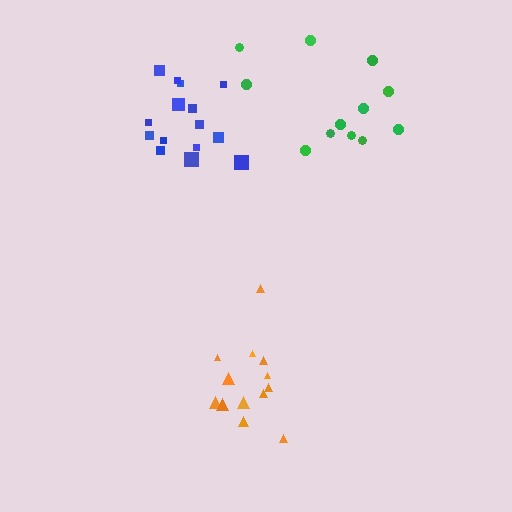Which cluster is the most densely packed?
Blue.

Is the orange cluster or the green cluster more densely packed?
Orange.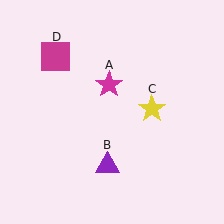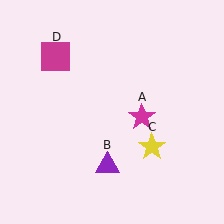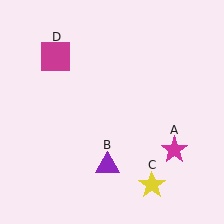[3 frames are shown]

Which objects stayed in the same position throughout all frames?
Purple triangle (object B) and magenta square (object D) remained stationary.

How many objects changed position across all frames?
2 objects changed position: magenta star (object A), yellow star (object C).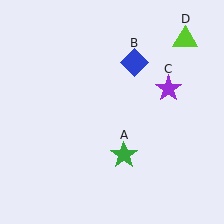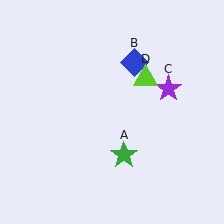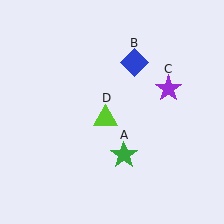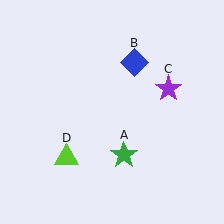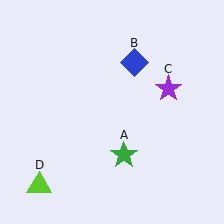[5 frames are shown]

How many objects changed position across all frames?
1 object changed position: lime triangle (object D).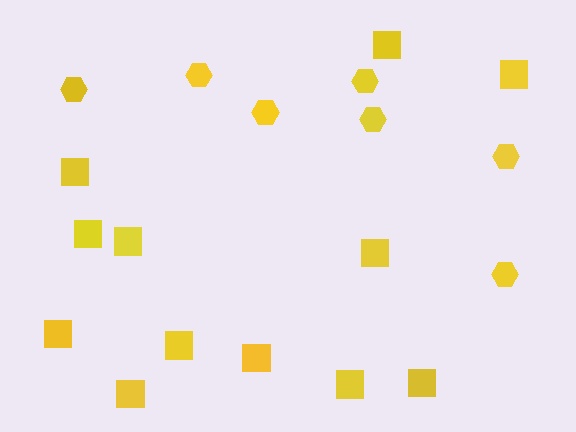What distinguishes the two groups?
There are 2 groups: one group of hexagons (7) and one group of squares (12).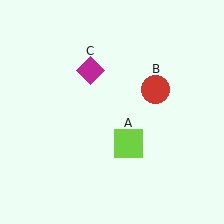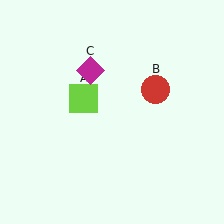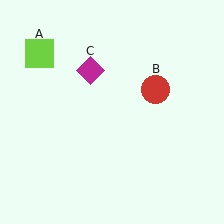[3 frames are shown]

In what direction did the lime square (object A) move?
The lime square (object A) moved up and to the left.